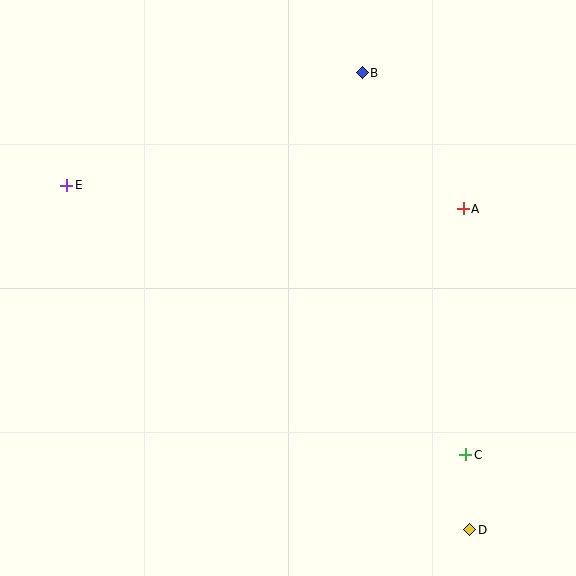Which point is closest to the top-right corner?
Point B is closest to the top-right corner.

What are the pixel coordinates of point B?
Point B is at (362, 73).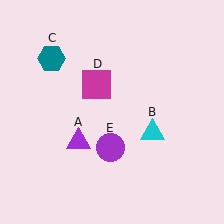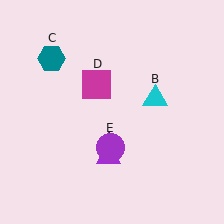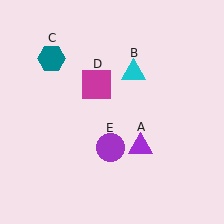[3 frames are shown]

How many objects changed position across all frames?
2 objects changed position: purple triangle (object A), cyan triangle (object B).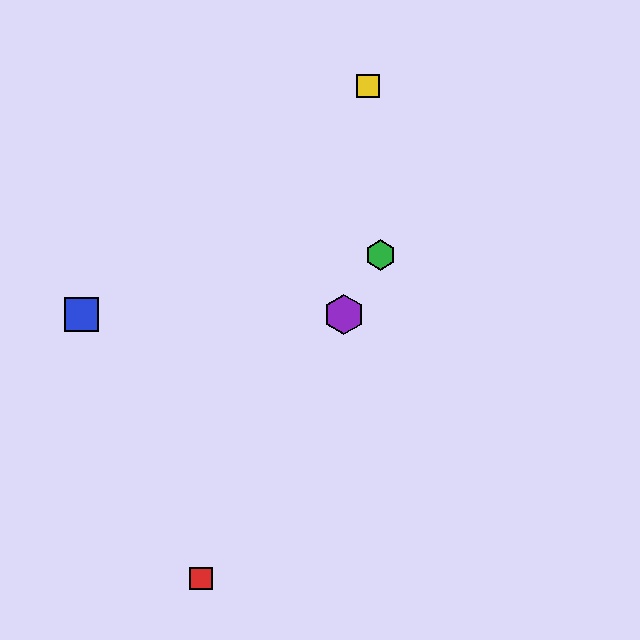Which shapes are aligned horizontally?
The blue square, the purple hexagon are aligned horizontally.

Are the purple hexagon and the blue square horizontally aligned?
Yes, both are at y≈314.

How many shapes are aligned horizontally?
2 shapes (the blue square, the purple hexagon) are aligned horizontally.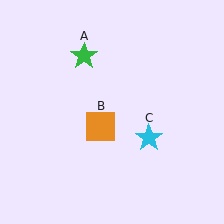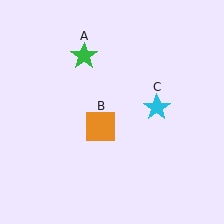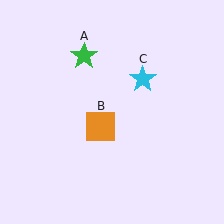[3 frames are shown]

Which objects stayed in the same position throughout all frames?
Green star (object A) and orange square (object B) remained stationary.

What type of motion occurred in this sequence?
The cyan star (object C) rotated counterclockwise around the center of the scene.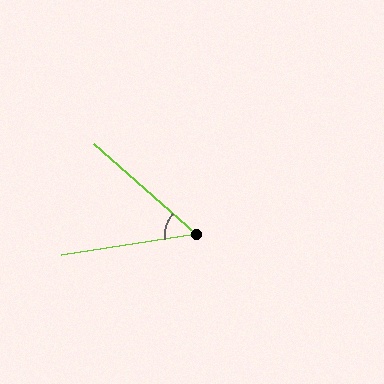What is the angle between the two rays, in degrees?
Approximately 50 degrees.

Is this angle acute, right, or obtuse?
It is acute.